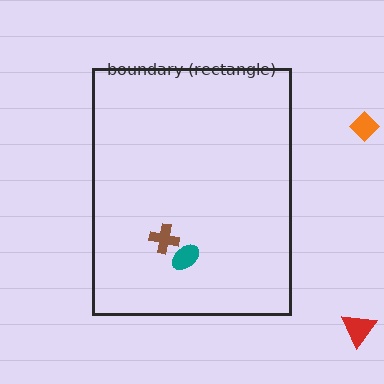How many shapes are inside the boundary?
2 inside, 2 outside.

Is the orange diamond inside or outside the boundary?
Outside.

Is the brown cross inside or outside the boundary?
Inside.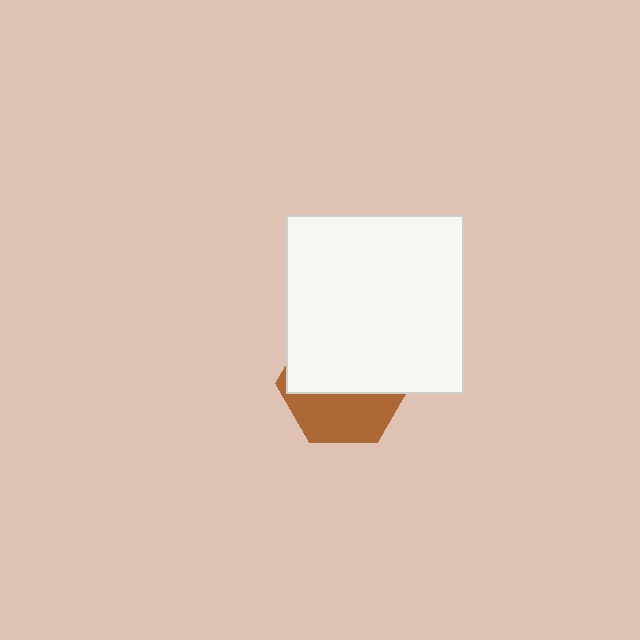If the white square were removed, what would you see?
You would see the complete brown hexagon.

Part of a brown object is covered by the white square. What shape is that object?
It is a hexagon.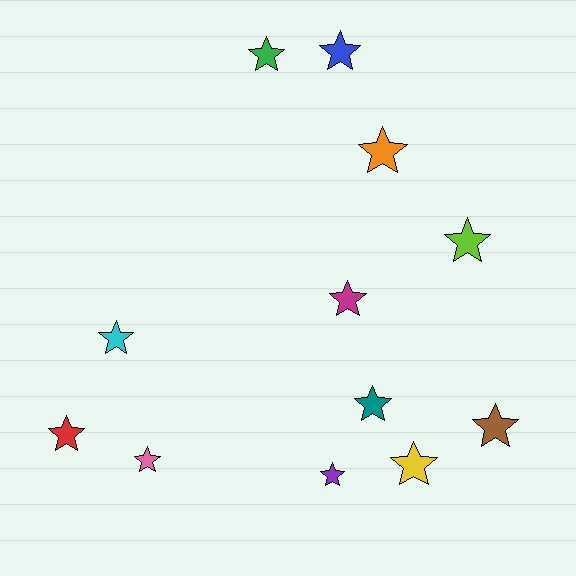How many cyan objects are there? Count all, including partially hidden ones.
There is 1 cyan object.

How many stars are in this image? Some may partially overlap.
There are 12 stars.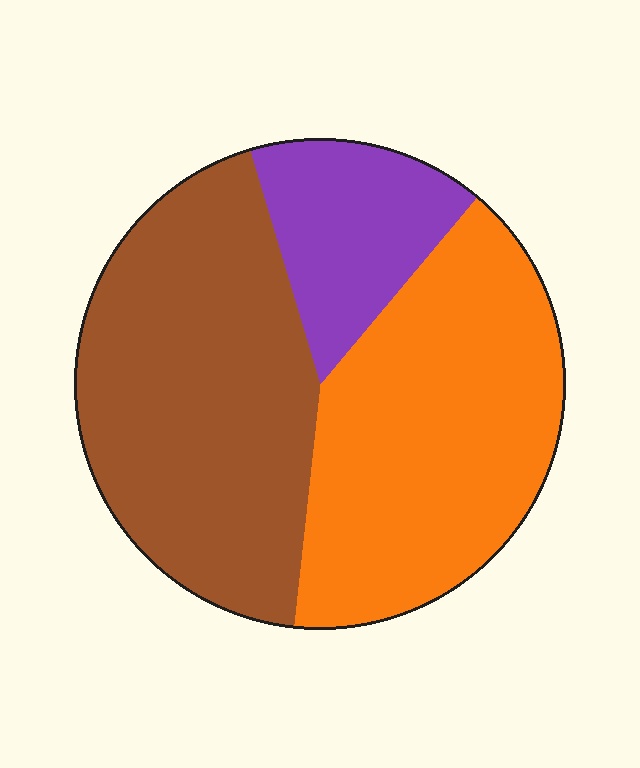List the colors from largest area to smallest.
From largest to smallest: brown, orange, purple.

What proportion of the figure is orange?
Orange takes up about two fifths (2/5) of the figure.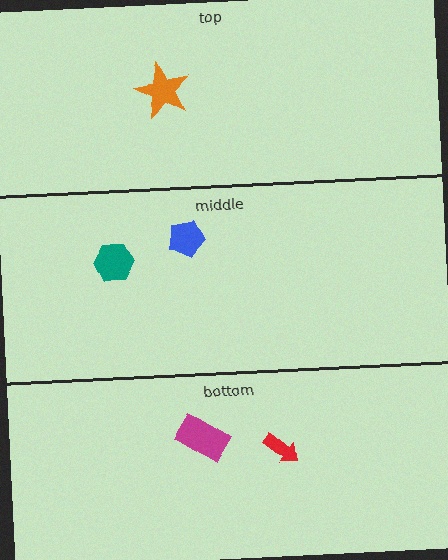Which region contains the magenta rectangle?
The bottom region.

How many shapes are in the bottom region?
2.